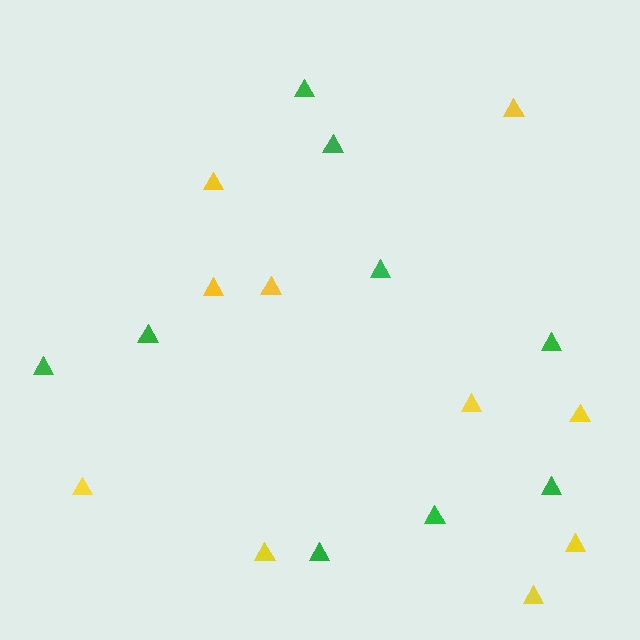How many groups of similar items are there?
There are 2 groups: one group of yellow triangles (10) and one group of green triangles (9).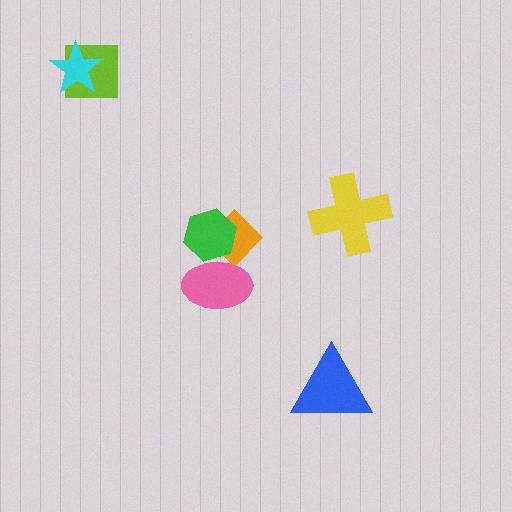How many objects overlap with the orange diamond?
2 objects overlap with the orange diamond.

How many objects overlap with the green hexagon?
2 objects overlap with the green hexagon.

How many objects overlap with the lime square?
1 object overlaps with the lime square.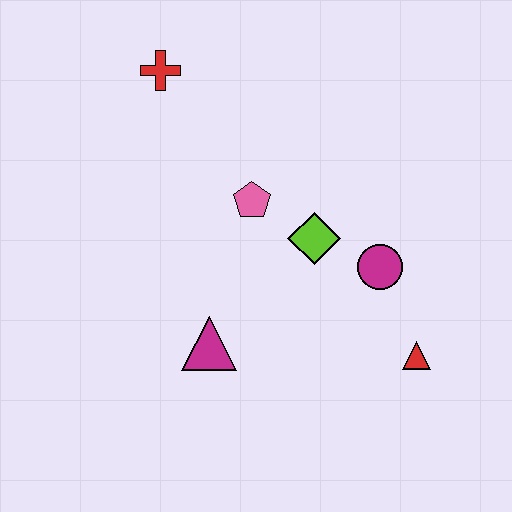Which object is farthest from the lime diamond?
The red cross is farthest from the lime diamond.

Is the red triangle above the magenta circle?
No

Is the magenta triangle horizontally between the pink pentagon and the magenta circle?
No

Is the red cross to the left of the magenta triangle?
Yes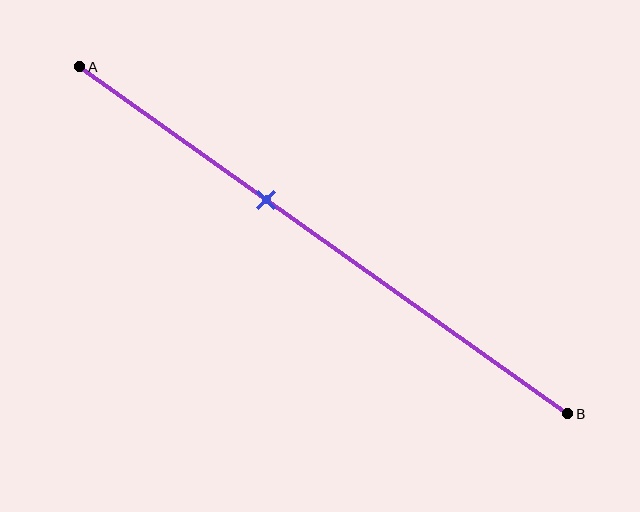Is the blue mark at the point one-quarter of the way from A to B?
No, the mark is at about 40% from A, not at the 25% one-quarter point.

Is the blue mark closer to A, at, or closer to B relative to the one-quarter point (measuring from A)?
The blue mark is closer to point B than the one-quarter point of segment AB.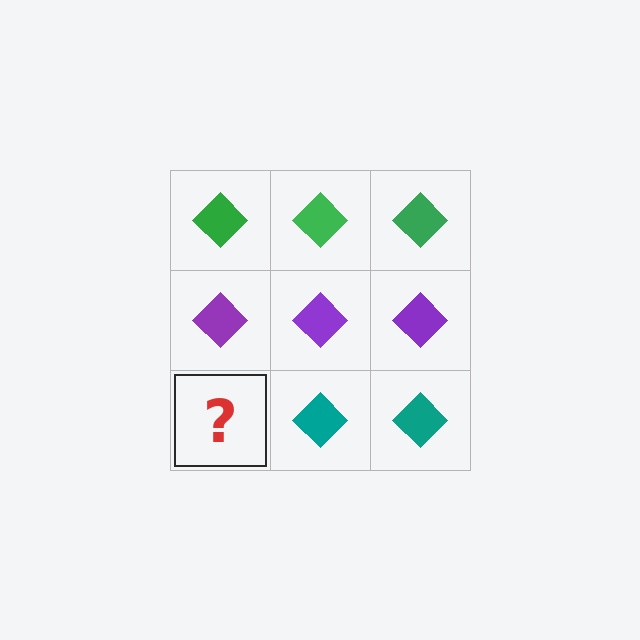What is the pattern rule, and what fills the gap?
The rule is that each row has a consistent color. The gap should be filled with a teal diamond.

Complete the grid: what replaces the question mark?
The question mark should be replaced with a teal diamond.